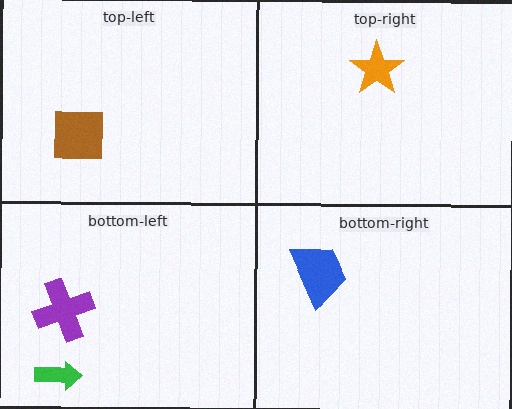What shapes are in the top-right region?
The orange star.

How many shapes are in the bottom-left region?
2.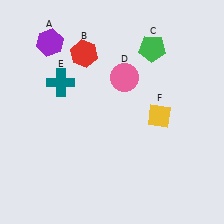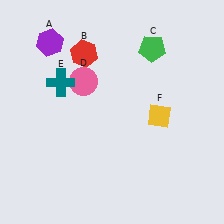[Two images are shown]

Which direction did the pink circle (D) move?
The pink circle (D) moved left.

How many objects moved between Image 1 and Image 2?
1 object moved between the two images.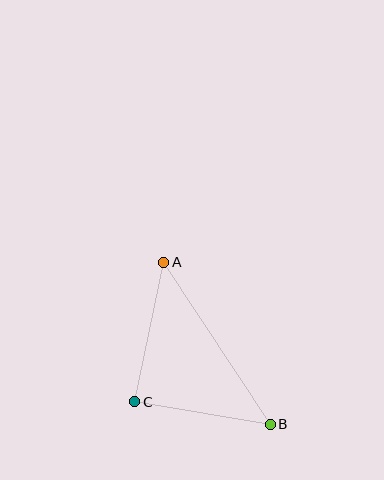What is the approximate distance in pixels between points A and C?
The distance between A and C is approximately 142 pixels.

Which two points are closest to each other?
Points B and C are closest to each other.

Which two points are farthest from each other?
Points A and B are farthest from each other.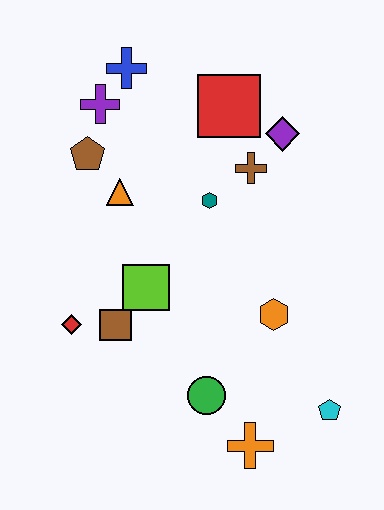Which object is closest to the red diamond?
The brown square is closest to the red diamond.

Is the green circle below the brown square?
Yes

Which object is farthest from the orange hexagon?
The blue cross is farthest from the orange hexagon.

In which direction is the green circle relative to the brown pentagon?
The green circle is below the brown pentagon.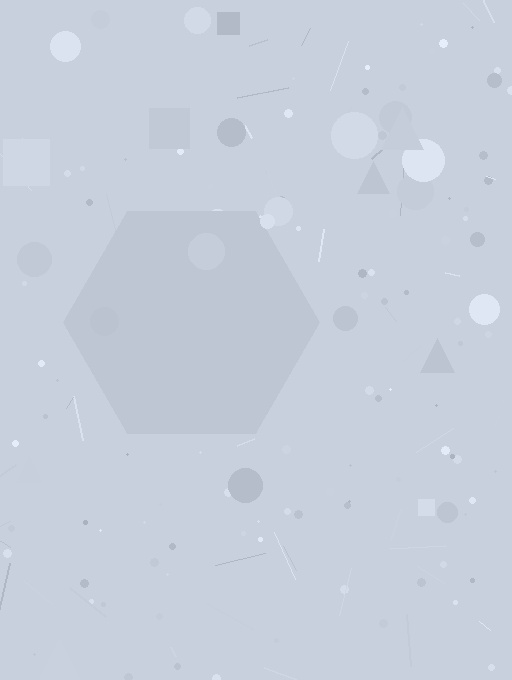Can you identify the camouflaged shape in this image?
The camouflaged shape is a hexagon.